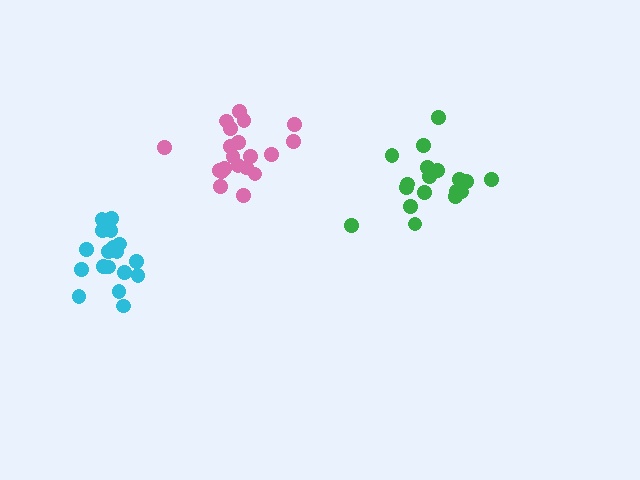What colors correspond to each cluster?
The clusters are colored: green, pink, cyan.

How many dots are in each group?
Group 1: 18 dots, Group 2: 20 dots, Group 3: 18 dots (56 total).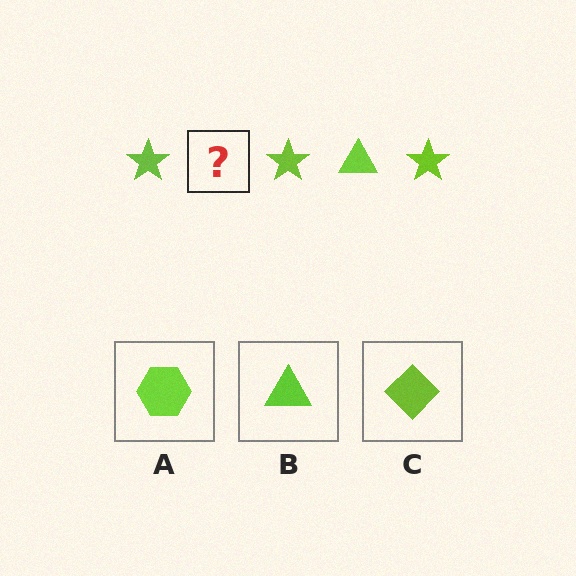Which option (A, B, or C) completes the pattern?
B.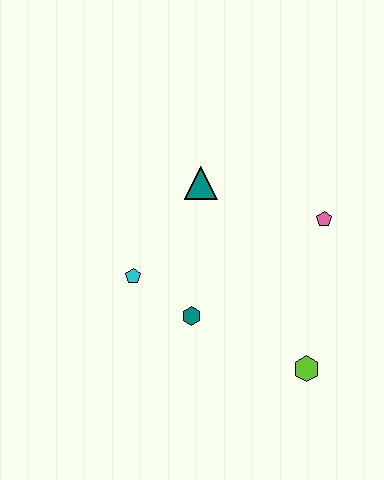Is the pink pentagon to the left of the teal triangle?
No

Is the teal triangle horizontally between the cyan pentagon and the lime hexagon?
Yes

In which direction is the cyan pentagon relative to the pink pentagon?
The cyan pentagon is to the left of the pink pentagon.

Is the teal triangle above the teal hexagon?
Yes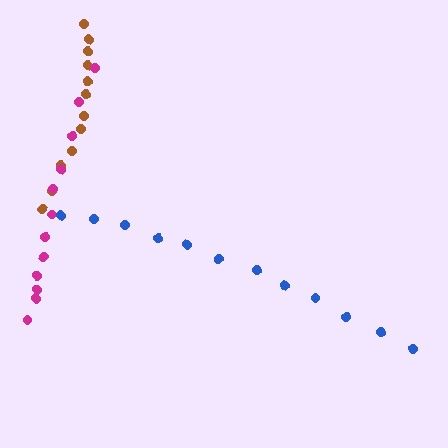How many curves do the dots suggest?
There are 3 distinct paths.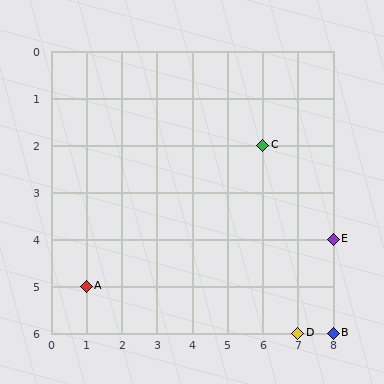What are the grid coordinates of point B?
Point B is at grid coordinates (8, 6).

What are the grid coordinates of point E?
Point E is at grid coordinates (8, 4).